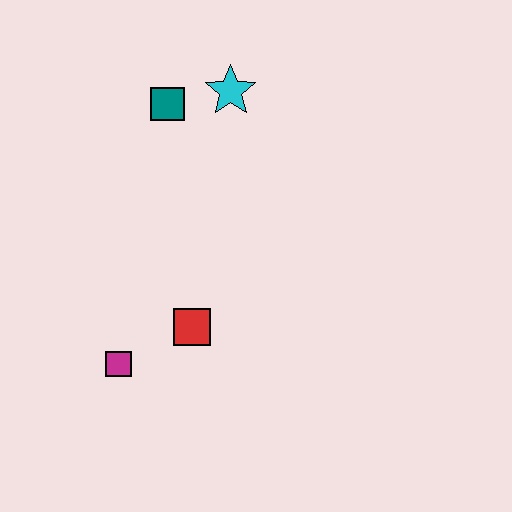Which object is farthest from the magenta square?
The cyan star is farthest from the magenta square.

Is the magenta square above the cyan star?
No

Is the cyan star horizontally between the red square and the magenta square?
No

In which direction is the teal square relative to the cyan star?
The teal square is to the left of the cyan star.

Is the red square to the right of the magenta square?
Yes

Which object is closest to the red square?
The magenta square is closest to the red square.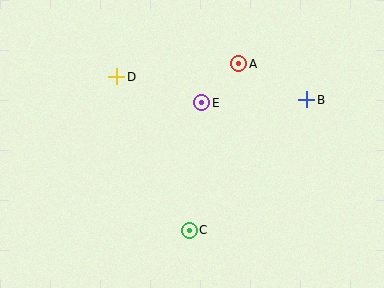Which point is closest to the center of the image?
Point E at (202, 103) is closest to the center.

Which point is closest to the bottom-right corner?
Point C is closest to the bottom-right corner.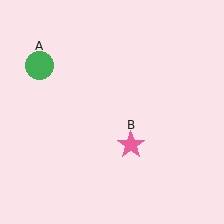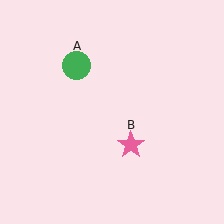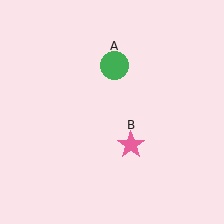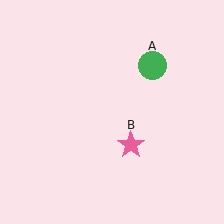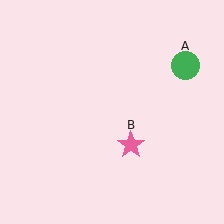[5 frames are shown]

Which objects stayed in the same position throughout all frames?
Pink star (object B) remained stationary.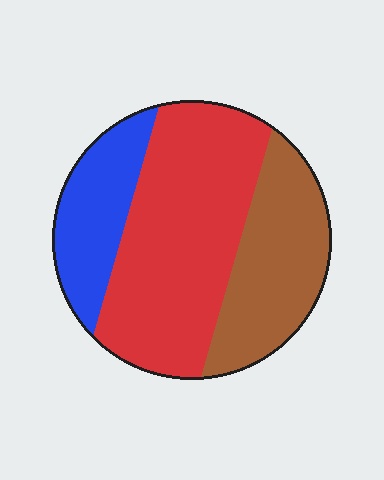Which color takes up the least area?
Blue, at roughly 20%.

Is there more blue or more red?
Red.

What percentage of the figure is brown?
Brown covers around 30% of the figure.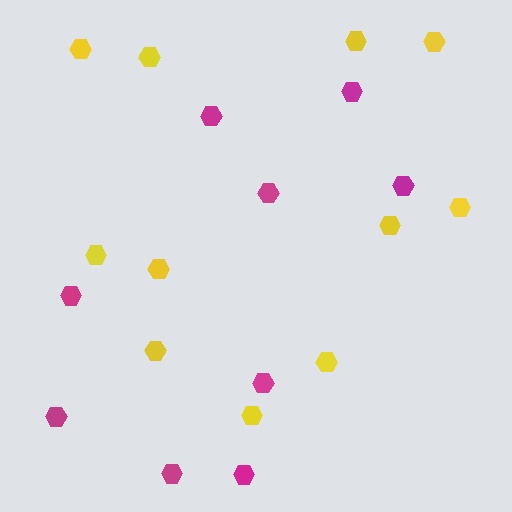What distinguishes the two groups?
There are 2 groups: one group of yellow hexagons (11) and one group of magenta hexagons (9).